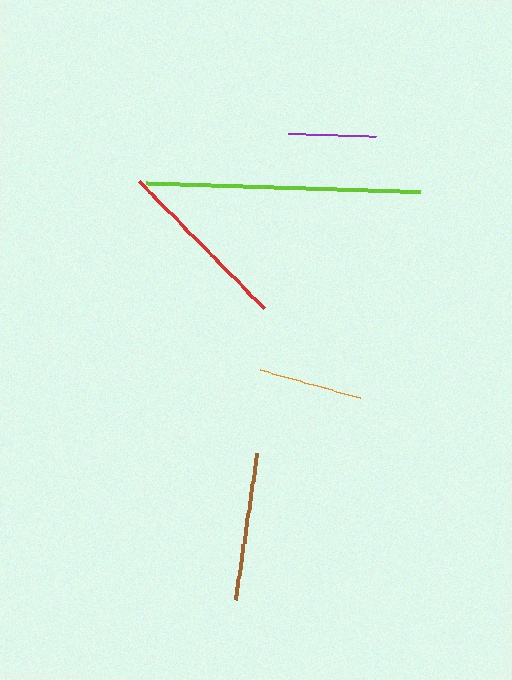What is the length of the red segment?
The red segment is approximately 178 pixels long.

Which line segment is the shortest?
The purple line is the shortest at approximately 88 pixels.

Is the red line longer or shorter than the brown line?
The red line is longer than the brown line.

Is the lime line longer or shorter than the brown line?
The lime line is longer than the brown line.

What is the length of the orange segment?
The orange segment is approximately 104 pixels long.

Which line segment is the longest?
The lime line is the longest at approximately 274 pixels.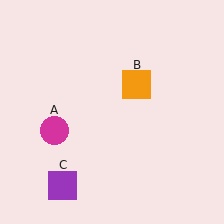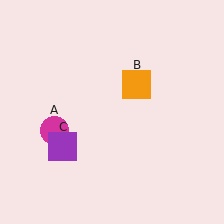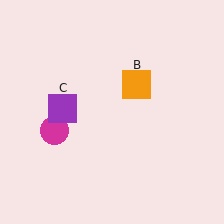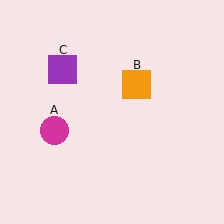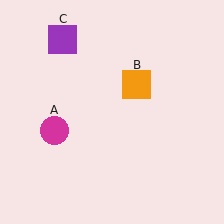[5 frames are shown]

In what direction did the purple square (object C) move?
The purple square (object C) moved up.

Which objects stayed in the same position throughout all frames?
Magenta circle (object A) and orange square (object B) remained stationary.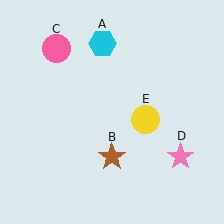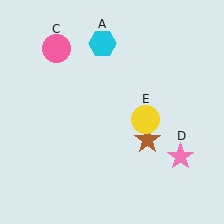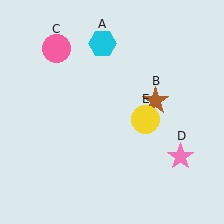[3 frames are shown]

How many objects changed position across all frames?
1 object changed position: brown star (object B).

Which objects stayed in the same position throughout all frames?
Cyan hexagon (object A) and pink circle (object C) and pink star (object D) and yellow circle (object E) remained stationary.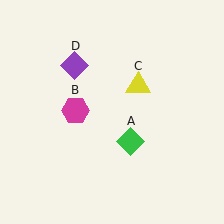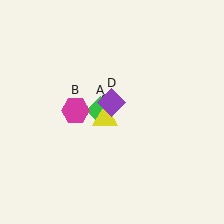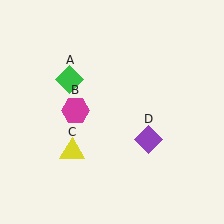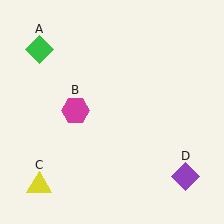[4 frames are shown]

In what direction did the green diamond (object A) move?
The green diamond (object A) moved up and to the left.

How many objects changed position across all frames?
3 objects changed position: green diamond (object A), yellow triangle (object C), purple diamond (object D).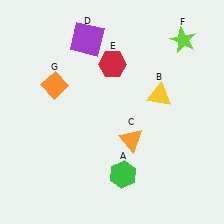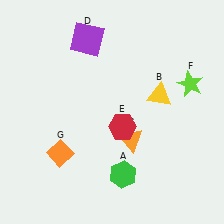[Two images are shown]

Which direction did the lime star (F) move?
The lime star (F) moved down.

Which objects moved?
The objects that moved are: the red hexagon (E), the lime star (F), the orange diamond (G).